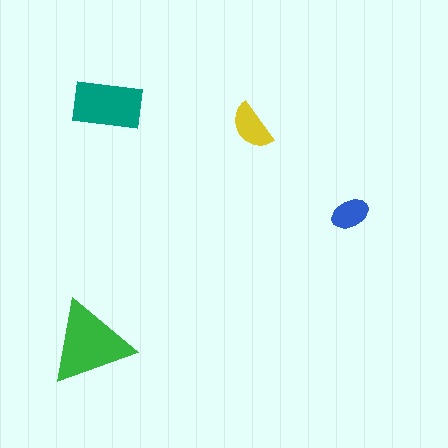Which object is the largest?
The green triangle.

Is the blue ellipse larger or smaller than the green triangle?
Smaller.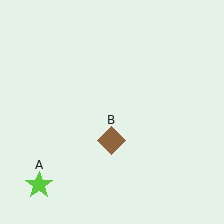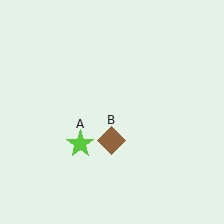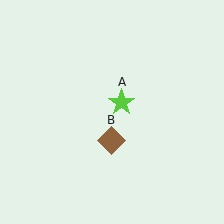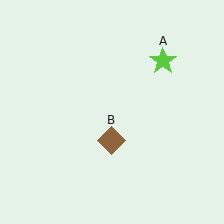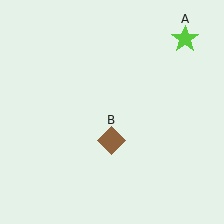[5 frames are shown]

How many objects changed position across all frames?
1 object changed position: lime star (object A).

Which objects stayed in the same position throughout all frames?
Brown diamond (object B) remained stationary.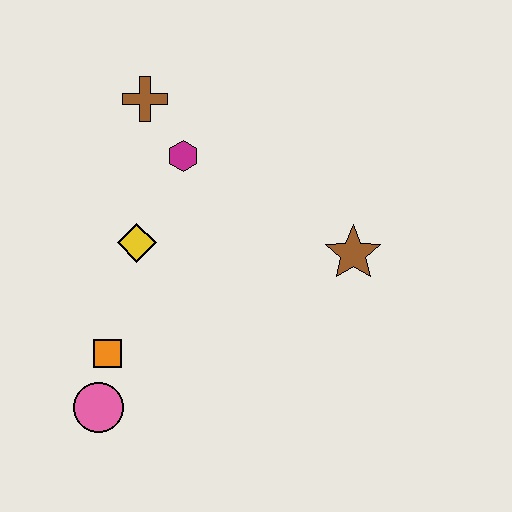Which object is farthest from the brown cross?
The pink circle is farthest from the brown cross.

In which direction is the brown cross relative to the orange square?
The brown cross is above the orange square.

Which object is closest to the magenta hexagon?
The brown cross is closest to the magenta hexagon.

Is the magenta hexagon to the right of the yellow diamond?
Yes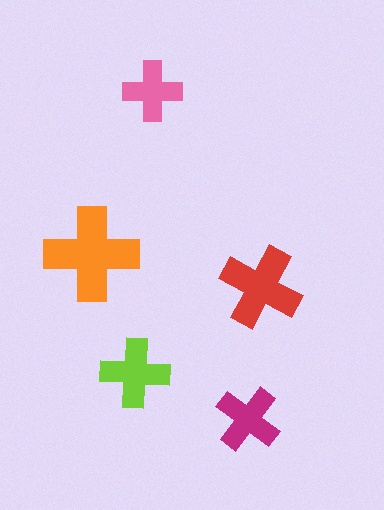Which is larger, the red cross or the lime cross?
The red one.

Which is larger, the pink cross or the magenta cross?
The magenta one.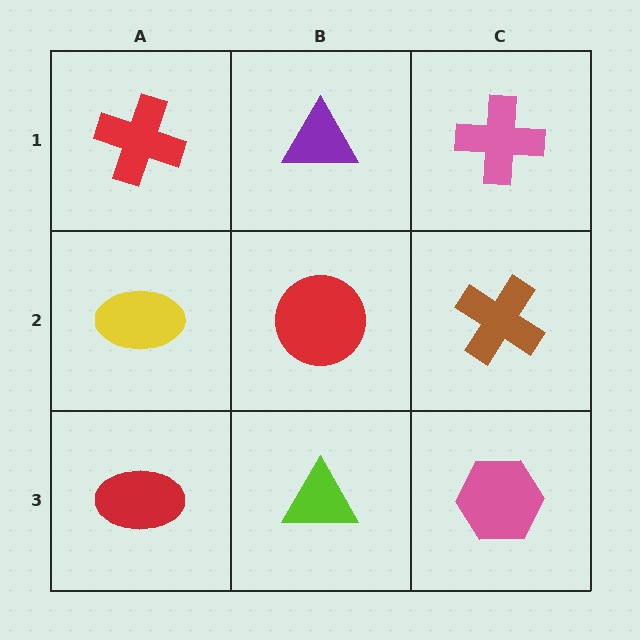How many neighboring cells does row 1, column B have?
3.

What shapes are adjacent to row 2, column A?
A red cross (row 1, column A), a red ellipse (row 3, column A), a red circle (row 2, column B).